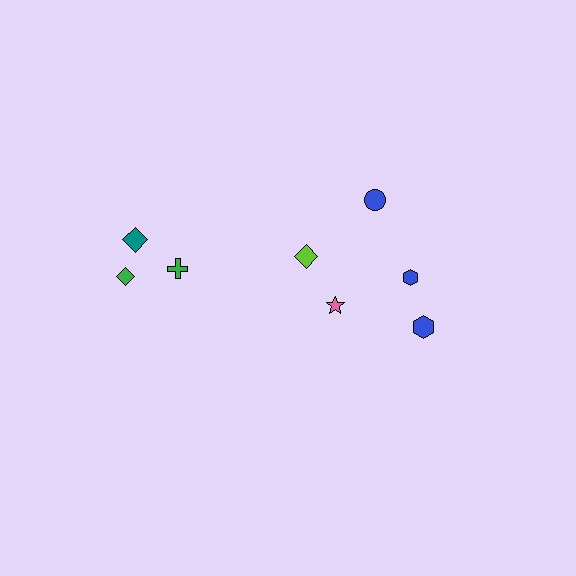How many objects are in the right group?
There are 5 objects.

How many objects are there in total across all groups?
There are 8 objects.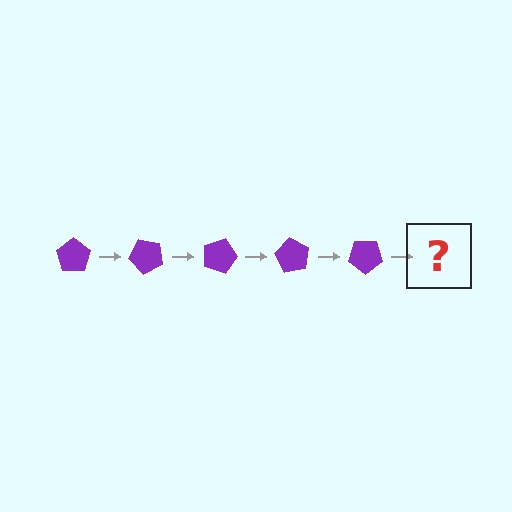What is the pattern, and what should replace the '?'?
The pattern is that the pentagon rotates 45 degrees each step. The '?' should be a purple pentagon rotated 225 degrees.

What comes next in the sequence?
The next element should be a purple pentagon rotated 225 degrees.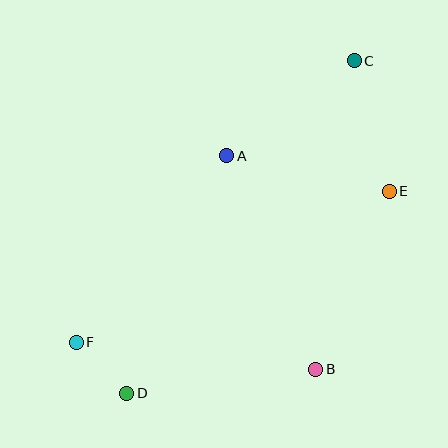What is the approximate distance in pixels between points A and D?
The distance between A and D is approximately 258 pixels.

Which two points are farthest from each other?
Points C and D are farthest from each other.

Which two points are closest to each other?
Points D and F are closest to each other.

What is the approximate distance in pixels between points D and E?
The distance between D and E is approximately 331 pixels.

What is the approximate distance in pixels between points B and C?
The distance between B and C is approximately 311 pixels.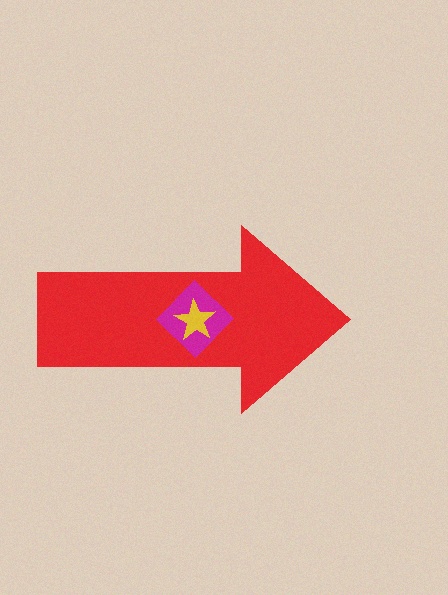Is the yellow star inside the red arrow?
Yes.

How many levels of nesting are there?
3.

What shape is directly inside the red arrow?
The magenta diamond.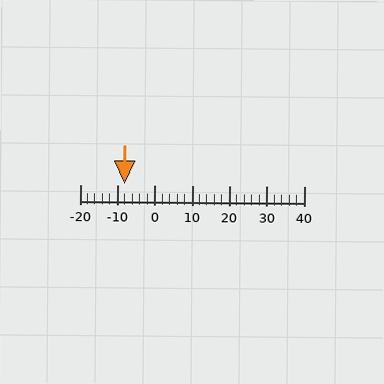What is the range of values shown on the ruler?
The ruler shows values from -20 to 40.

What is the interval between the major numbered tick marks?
The major tick marks are spaced 10 units apart.